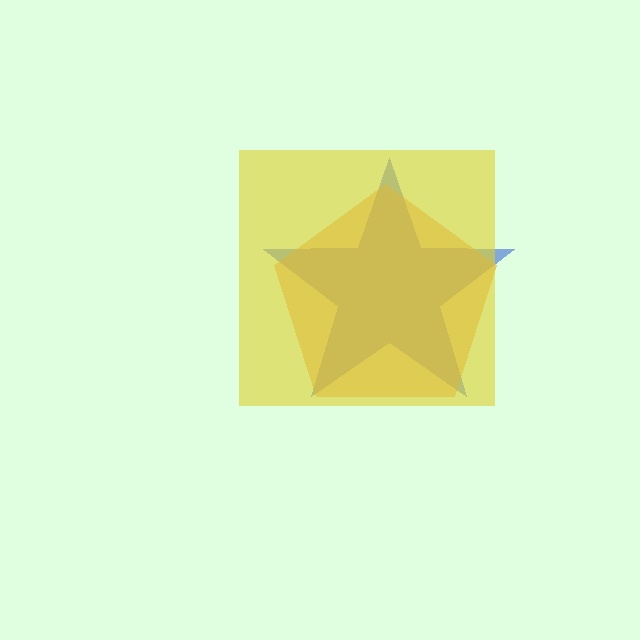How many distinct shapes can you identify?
There are 3 distinct shapes: a blue star, an orange pentagon, a yellow square.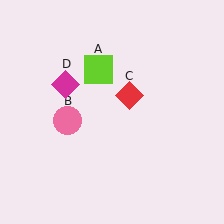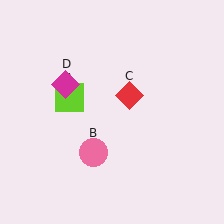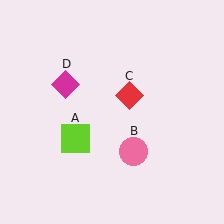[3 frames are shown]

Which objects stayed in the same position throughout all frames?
Red diamond (object C) and magenta diamond (object D) remained stationary.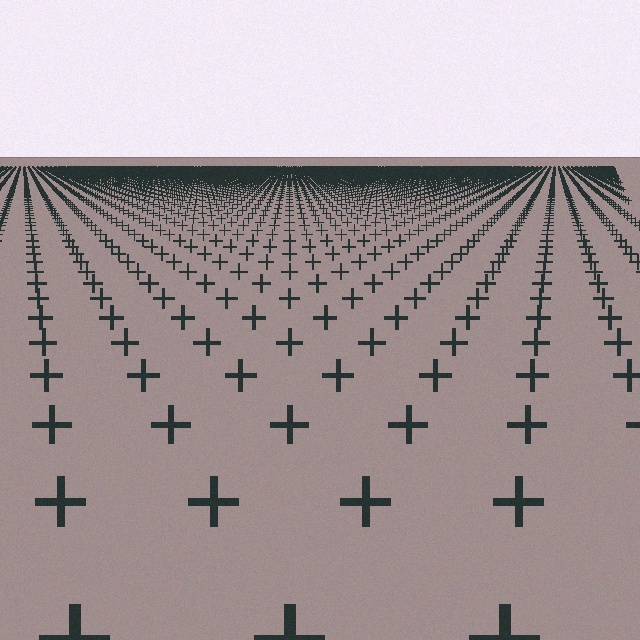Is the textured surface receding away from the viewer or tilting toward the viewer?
The surface is receding away from the viewer. Texture elements get smaller and denser toward the top.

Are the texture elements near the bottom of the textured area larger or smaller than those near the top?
Larger. Near the bottom, elements are closer to the viewer and appear at a bigger on-screen size.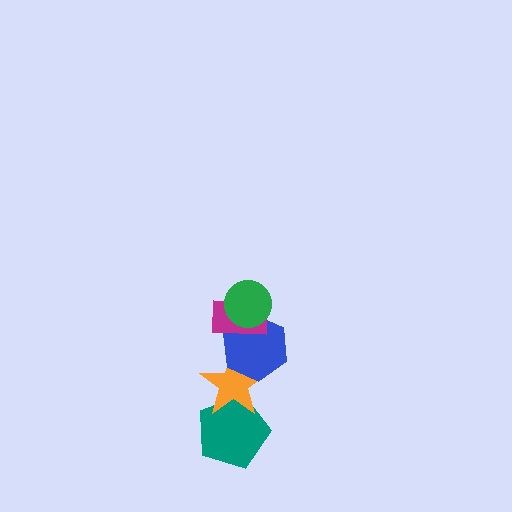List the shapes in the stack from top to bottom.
From top to bottom: the green circle, the magenta rectangle, the blue hexagon, the orange star, the teal pentagon.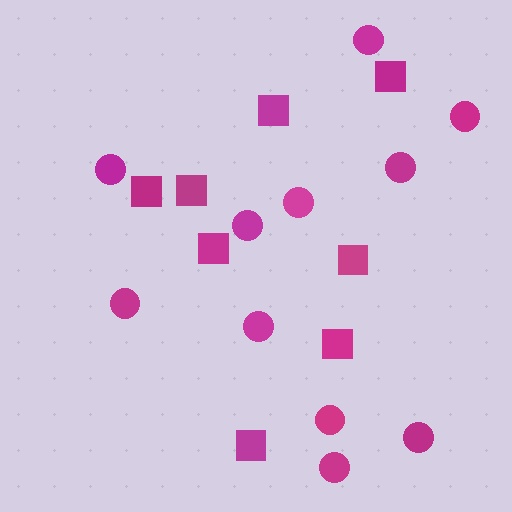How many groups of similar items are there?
There are 2 groups: one group of squares (8) and one group of circles (11).